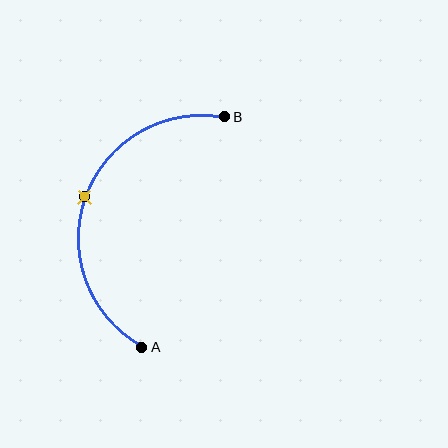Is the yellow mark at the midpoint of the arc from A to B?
Yes. The yellow mark lies on the arc at equal arc-length from both A and B — it is the arc midpoint.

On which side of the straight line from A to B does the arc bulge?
The arc bulges to the left of the straight line connecting A and B.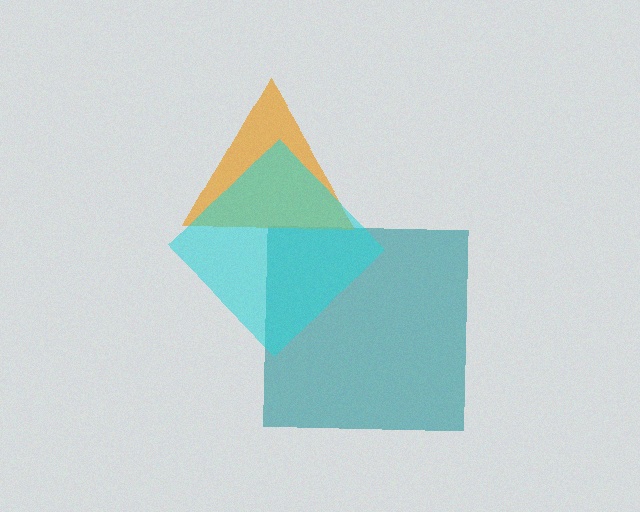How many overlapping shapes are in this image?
There are 3 overlapping shapes in the image.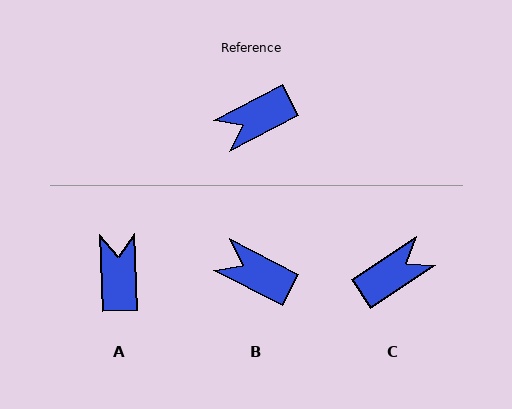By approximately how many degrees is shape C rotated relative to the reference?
Approximately 174 degrees clockwise.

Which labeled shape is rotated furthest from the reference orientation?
C, about 174 degrees away.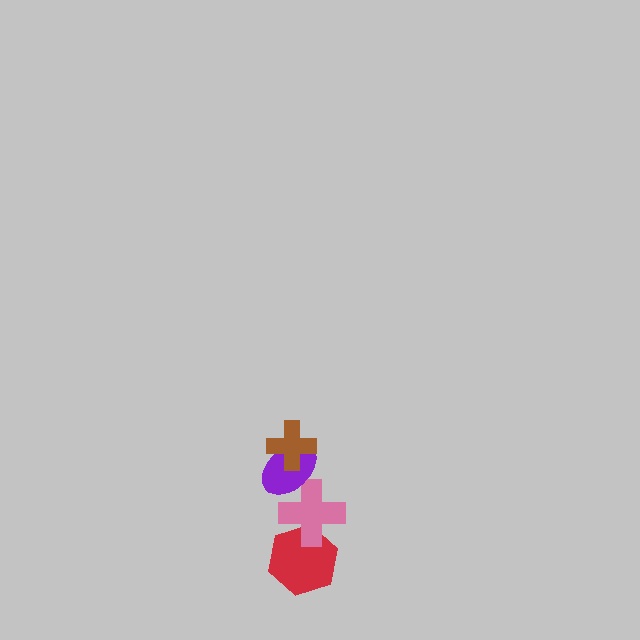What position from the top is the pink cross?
The pink cross is 3rd from the top.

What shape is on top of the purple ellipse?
The brown cross is on top of the purple ellipse.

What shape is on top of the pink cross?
The purple ellipse is on top of the pink cross.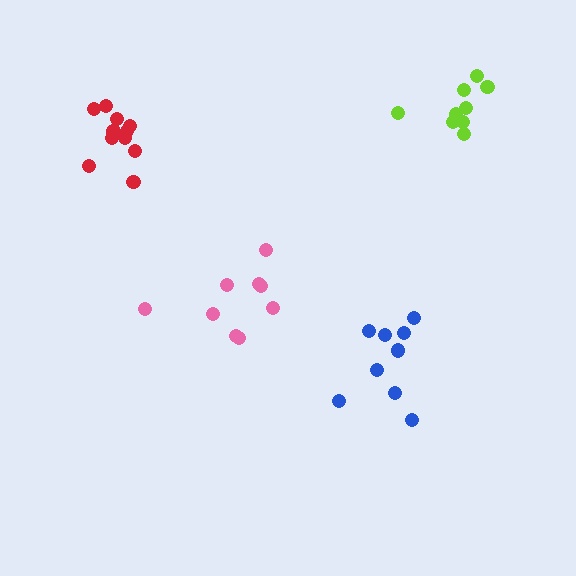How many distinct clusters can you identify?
There are 4 distinct clusters.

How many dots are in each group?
Group 1: 9 dots, Group 2: 9 dots, Group 3: 9 dots, Group 4: 11 dots (38 total).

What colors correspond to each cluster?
The clusters are colored: blue, lime, pink, red.